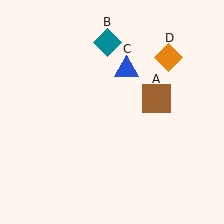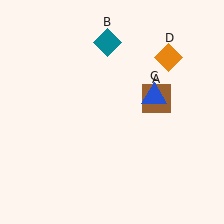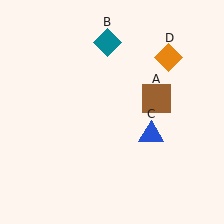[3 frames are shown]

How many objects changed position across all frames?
1 object changed position: blue triangle (object C).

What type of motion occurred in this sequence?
The blue triangle (object C) rotated clockwise around the center of the scene.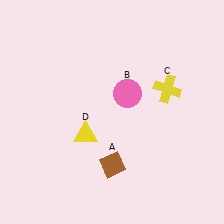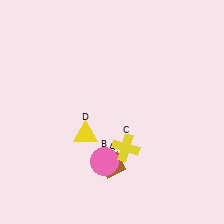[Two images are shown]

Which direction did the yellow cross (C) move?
The yellow cross (C) moved down.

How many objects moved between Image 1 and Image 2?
2 objects moved between the two images.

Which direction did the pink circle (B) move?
The pink circle (B) moved down.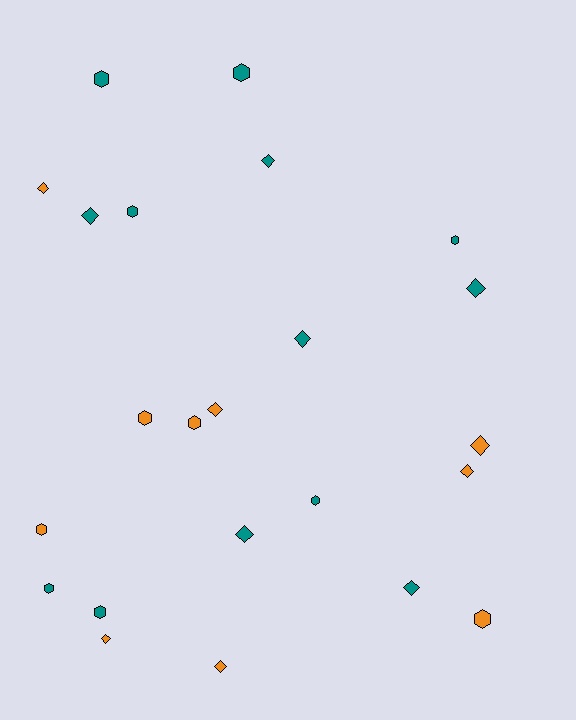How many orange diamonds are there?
There are 6 orange diamonds.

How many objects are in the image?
There are 23 objects.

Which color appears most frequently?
Teal, with 13 objects.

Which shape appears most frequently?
Diamond, with 12 objects.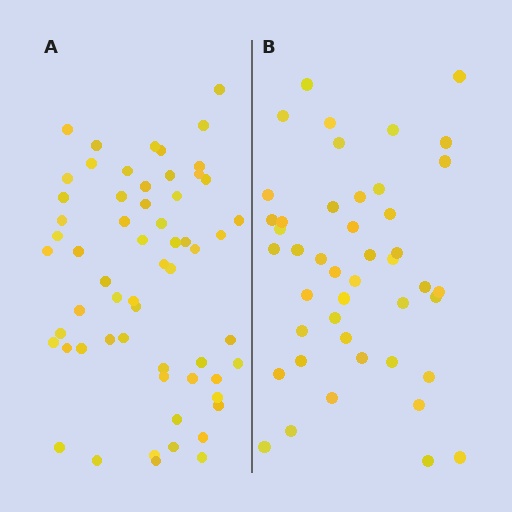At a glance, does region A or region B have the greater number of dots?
Region A (the left region) has more dots.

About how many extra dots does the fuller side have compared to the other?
Region A has approximately 15 more dots than region B.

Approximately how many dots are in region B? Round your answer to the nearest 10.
About 40 dots. (The exact count is 45, which rounds to 40.)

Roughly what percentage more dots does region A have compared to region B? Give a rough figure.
About 35% more.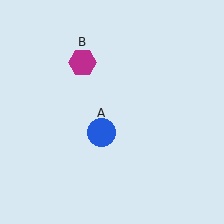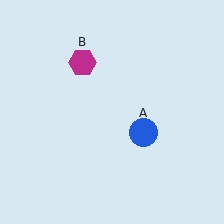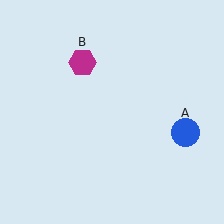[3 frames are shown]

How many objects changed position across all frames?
1 object changed position: blue circle (object A).